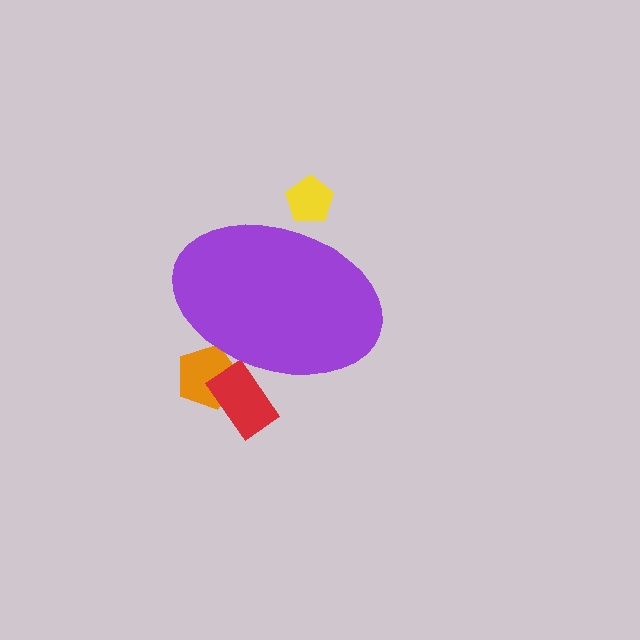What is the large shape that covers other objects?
A purple ellipse.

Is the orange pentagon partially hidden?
Yes, the orange pentagon is partially hidden behind the purple ellipse.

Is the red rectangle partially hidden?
Yes, the red rectangle is partially hidden behind the purple ellipse.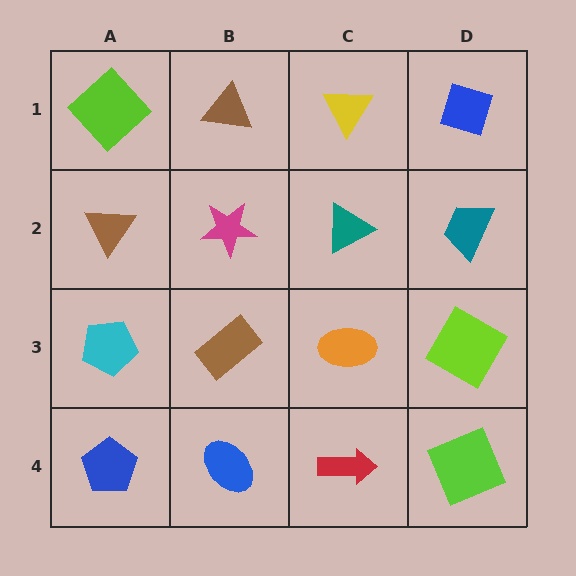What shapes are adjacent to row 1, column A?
A brown triangle (row 2, column A), a brown triangle (row 1, column B).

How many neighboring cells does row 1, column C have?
3.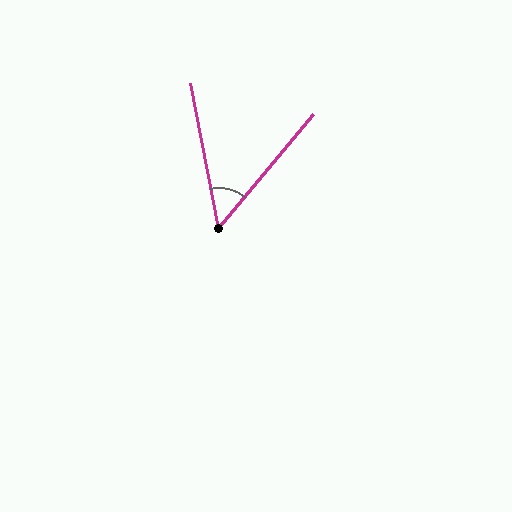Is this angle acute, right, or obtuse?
It is acute.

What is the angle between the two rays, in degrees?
Approximately 51 degrees.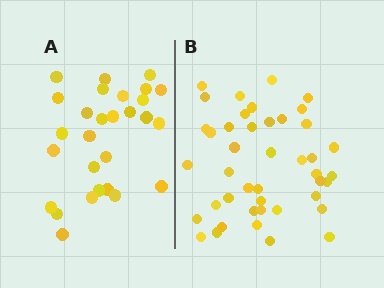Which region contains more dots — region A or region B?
Region B (the right region) has more dots.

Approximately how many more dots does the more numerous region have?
Region B has approximately 15 more dots than region A.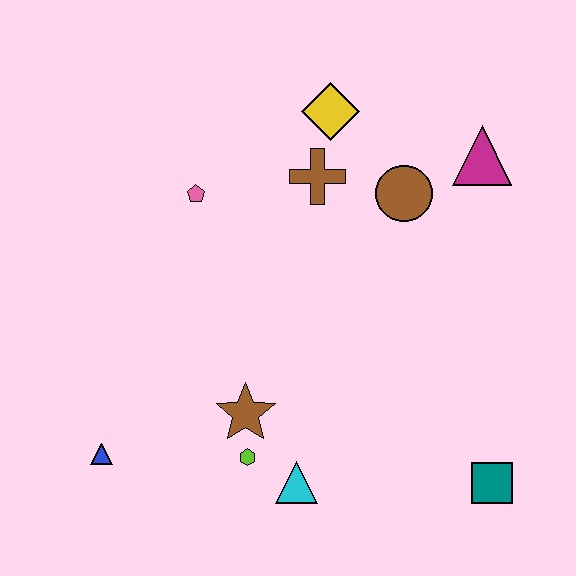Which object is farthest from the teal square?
The pink pentagon is farthest from the teal square.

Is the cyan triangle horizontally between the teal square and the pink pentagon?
Yes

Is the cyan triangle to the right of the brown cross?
No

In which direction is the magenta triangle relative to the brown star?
The magenta triangle is above the brown star.